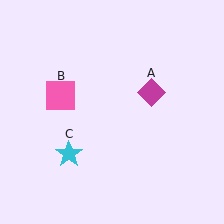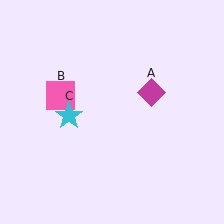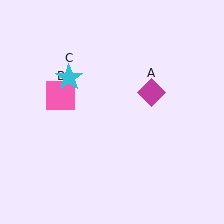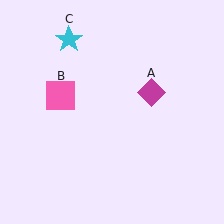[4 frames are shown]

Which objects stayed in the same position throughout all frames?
Magenta diamond (object A) and pink square (object B) remained stationary.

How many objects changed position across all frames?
1 object changed position: cyan star (object C).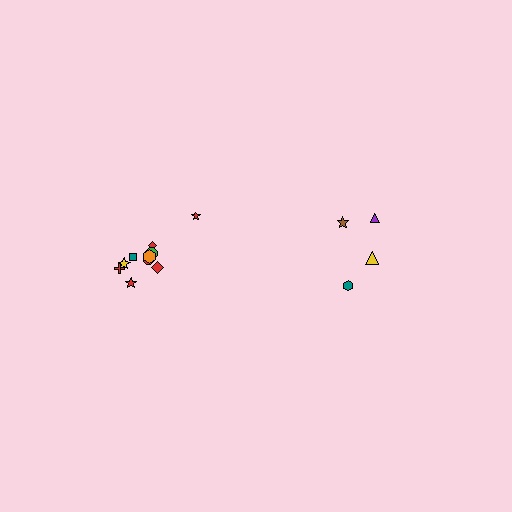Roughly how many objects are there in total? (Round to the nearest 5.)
Roughly 15 objects in total.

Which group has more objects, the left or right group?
The left group.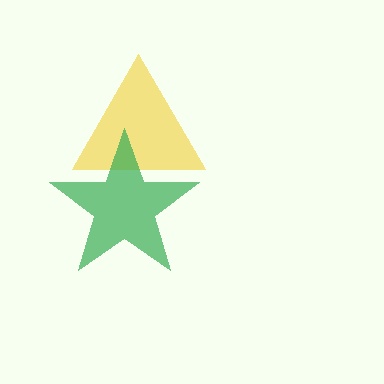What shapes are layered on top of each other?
The layered shapes are: a yellow triangle, a green star.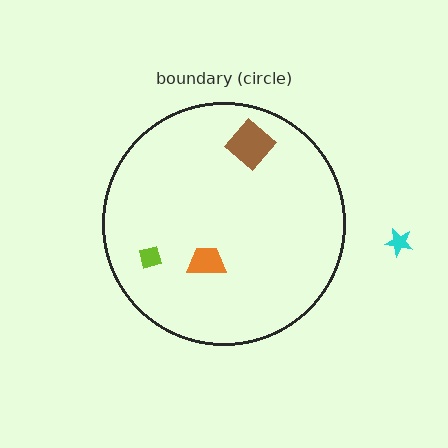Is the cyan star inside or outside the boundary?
Outside.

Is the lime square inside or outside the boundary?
Inside.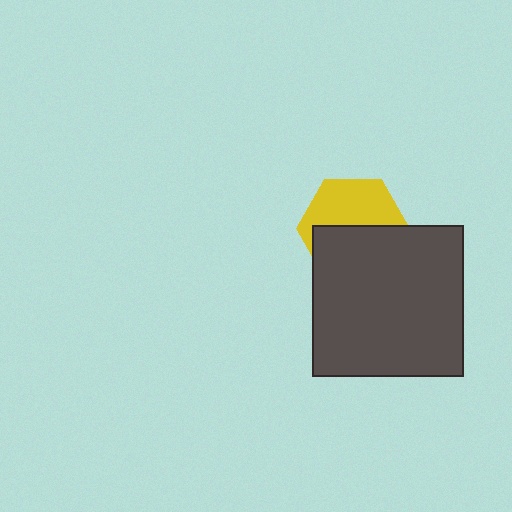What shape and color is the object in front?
The object in front is a dark gray square.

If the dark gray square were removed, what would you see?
You would see the complete yellow hexagon.